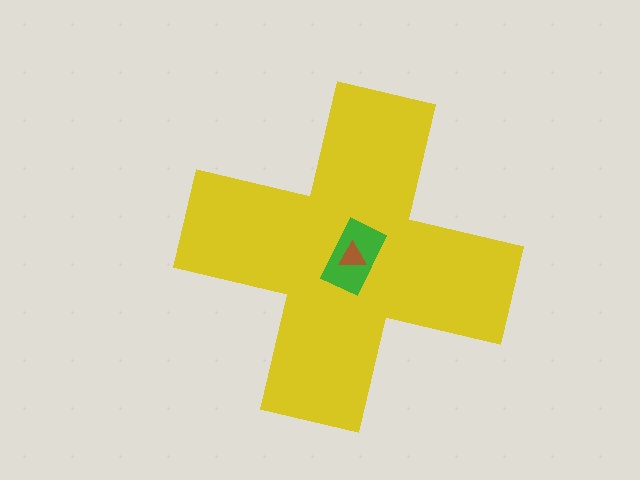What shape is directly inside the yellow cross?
The green rectangle.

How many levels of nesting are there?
3.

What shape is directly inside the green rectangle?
The brown triangle.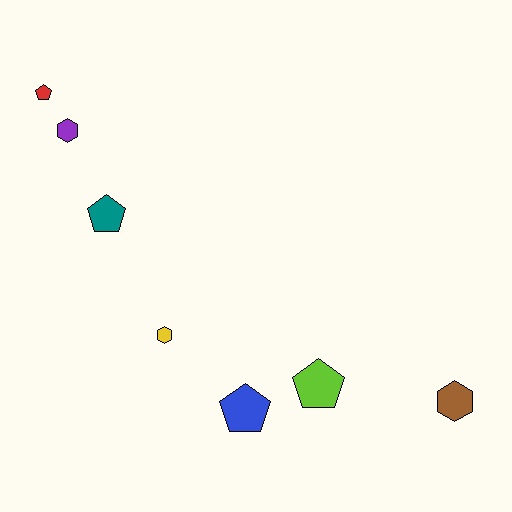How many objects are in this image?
There are 7 objects.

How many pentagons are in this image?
There are 4 pentagons.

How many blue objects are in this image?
There is 1 blue object.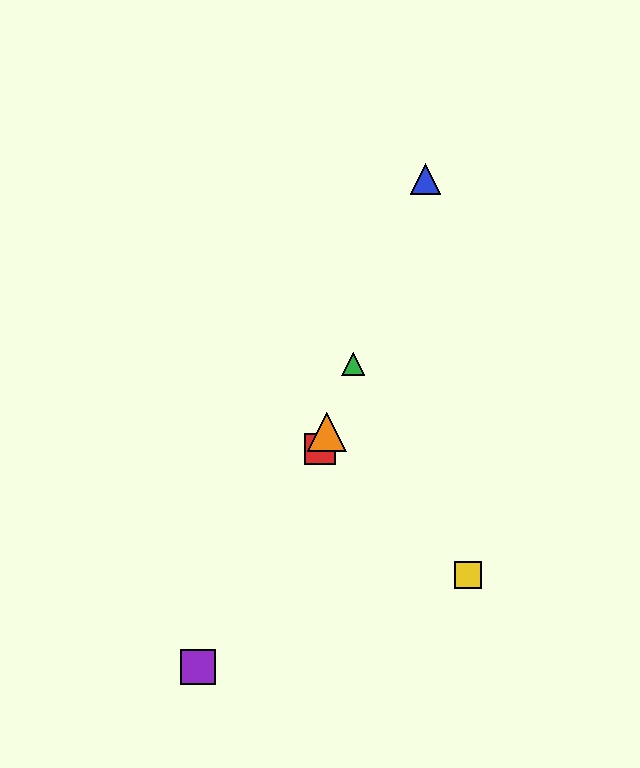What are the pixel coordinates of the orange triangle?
The orange triangle is at (327, 432).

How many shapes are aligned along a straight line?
4 shapes (the red square, the blue triangle, the green triangle, the orange triangle) are aligned along a straight line.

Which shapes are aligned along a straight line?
The red square, the blue triangle, the green triangle, the orange triangle are aligned along a straight line.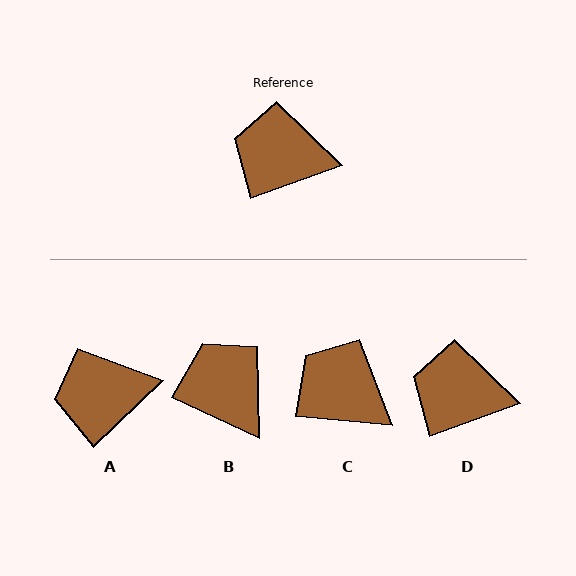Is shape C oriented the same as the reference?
No, it is off by about 24 degrees.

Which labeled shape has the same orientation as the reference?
D.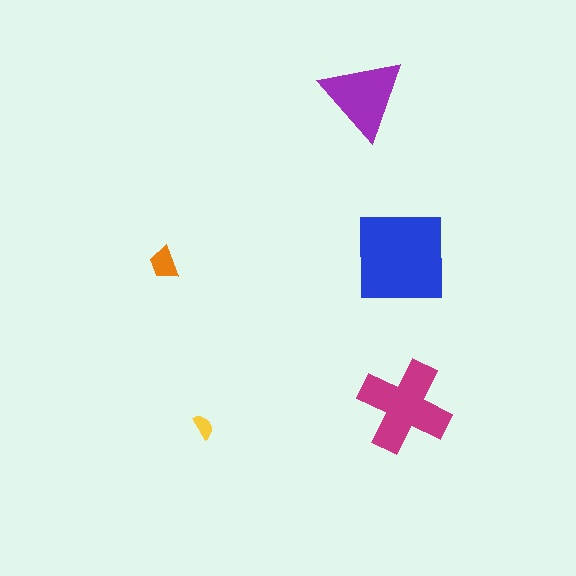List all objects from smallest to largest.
The yellow semicircle, the orange trapezoid, the purple triangle, the magenta cross, the blue square.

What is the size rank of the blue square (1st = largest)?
1st.